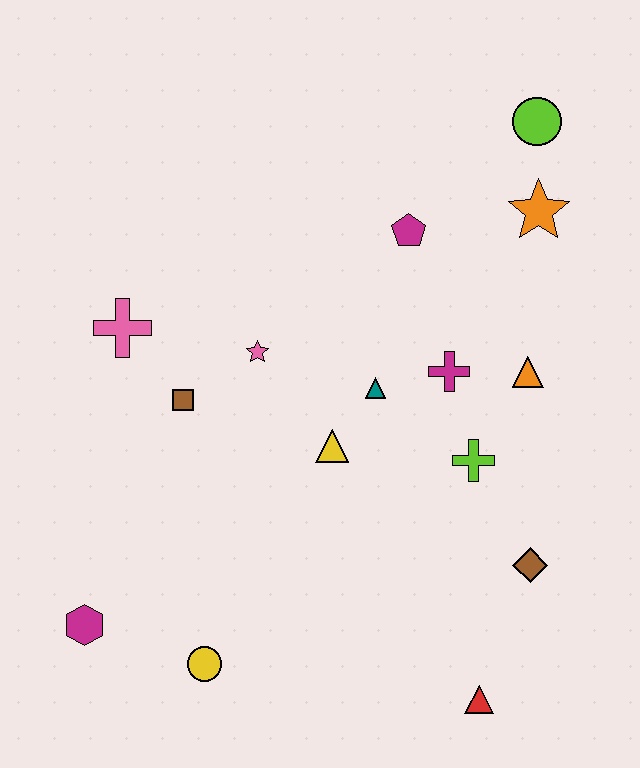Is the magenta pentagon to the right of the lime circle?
No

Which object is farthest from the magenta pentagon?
The magenta hexagon is farthest from the magenta pentagon.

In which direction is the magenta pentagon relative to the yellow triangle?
The magenta pentagon is above the yellow triangle.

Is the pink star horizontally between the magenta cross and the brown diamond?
No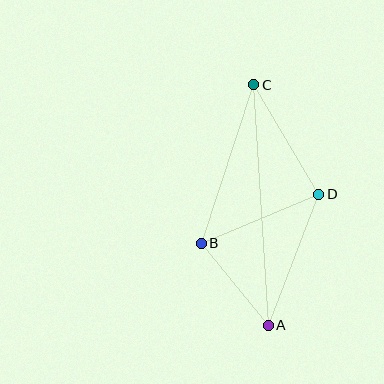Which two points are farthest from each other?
Points A and C are farthest from each other.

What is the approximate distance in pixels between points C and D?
The distance between C and D is approximately 127 pixels.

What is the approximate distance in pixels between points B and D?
The distance between B and D is approximately 127 pixels.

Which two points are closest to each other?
Points A and B are closest to each other.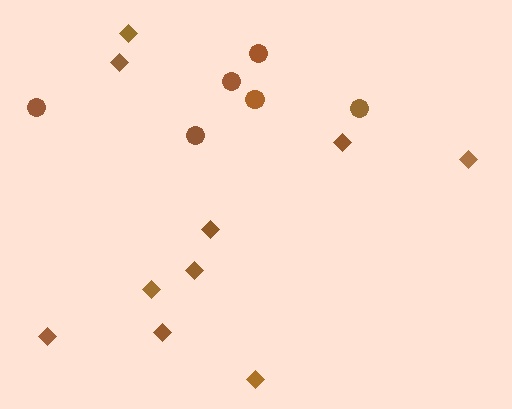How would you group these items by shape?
There are 2 groups: one group of circles (6) and one group of diamonds (10).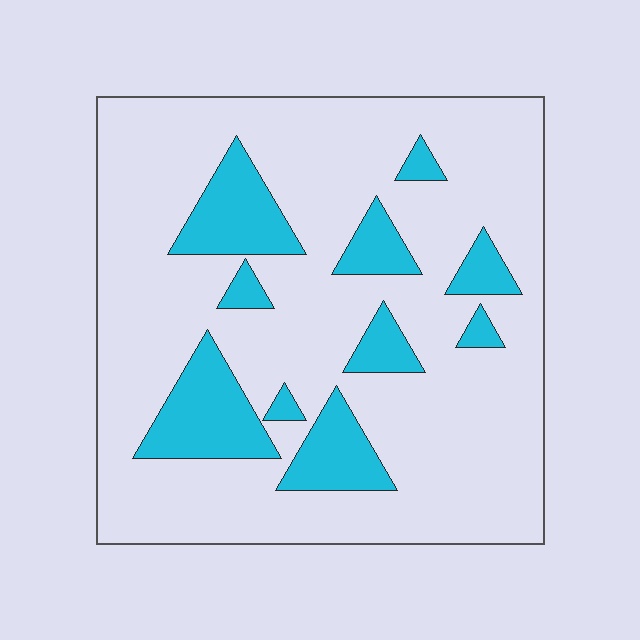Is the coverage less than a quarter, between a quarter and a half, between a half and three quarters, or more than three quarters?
Less than a quarter.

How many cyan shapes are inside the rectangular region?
10.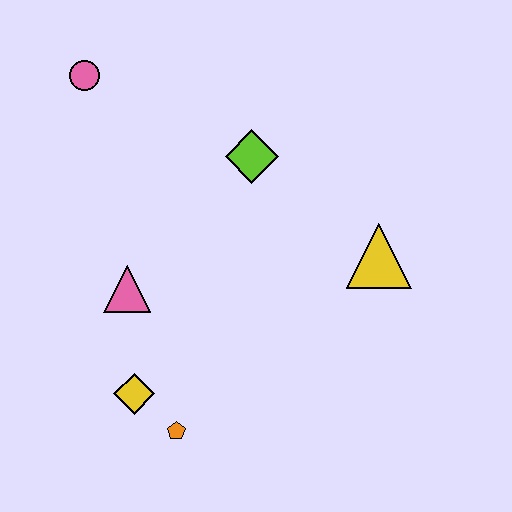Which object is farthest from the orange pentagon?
The pink circle is farthest from the orange pentagon.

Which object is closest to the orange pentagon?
The yellow diamond is closest to the orange pentagon.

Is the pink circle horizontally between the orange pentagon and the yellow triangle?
No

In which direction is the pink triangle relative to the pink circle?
The pink triangle is below the pink circle.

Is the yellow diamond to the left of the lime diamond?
Yes